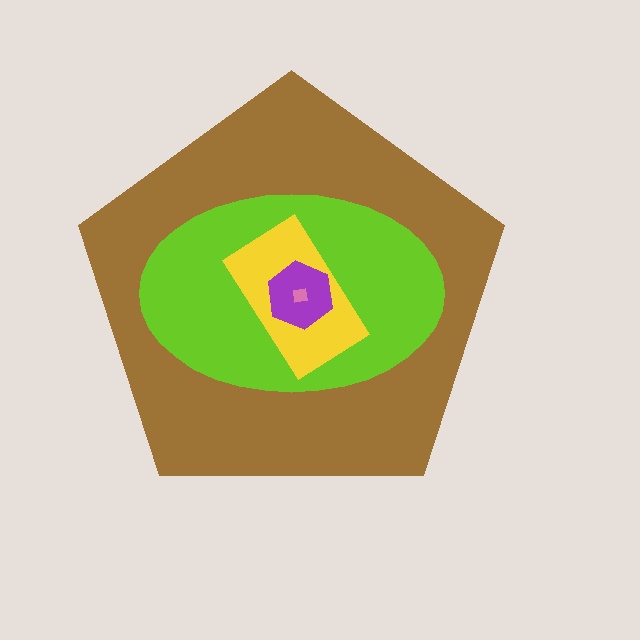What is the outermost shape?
The brown pentagon.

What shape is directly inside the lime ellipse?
The yellow rectangle.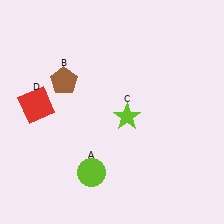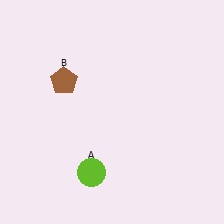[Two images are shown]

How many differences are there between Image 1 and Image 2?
There are 2 differences between the two images.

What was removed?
The lime star (C), the red square (D) were removed in Image 2.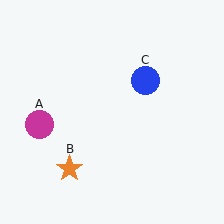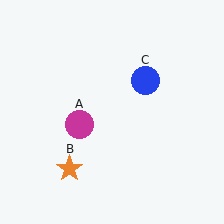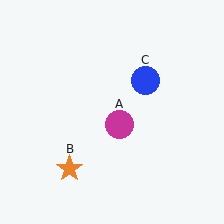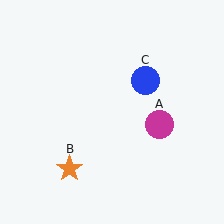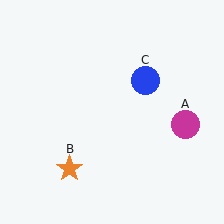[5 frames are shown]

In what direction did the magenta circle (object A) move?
The magenta circle (object A) moved right.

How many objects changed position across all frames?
1 object changed position: magenta circle (object A).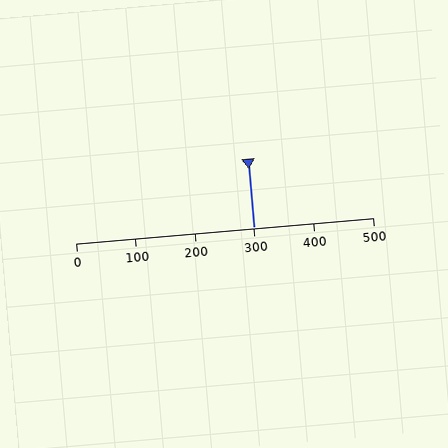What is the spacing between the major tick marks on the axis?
The major ticks are spaced 100 apart.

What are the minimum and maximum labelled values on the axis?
The axis runs from 0 to 500.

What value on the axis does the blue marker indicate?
The marker indicates approximately 300.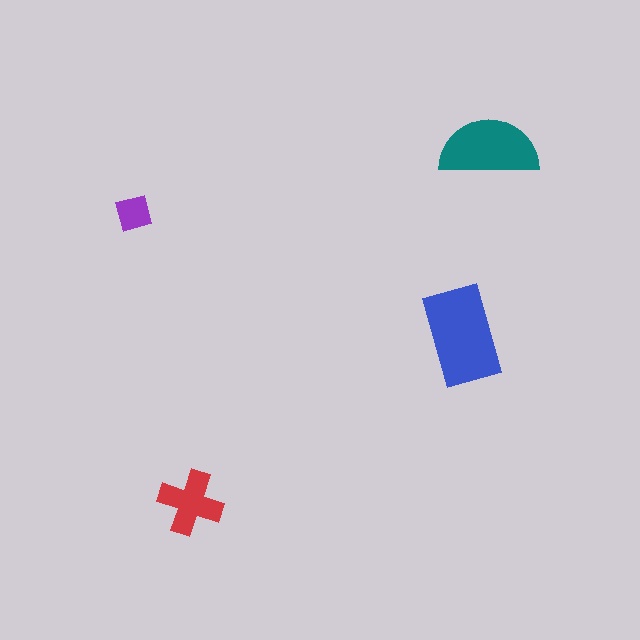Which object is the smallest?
The purple square.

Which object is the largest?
The blue rectangle.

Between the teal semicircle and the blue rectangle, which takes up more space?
The blue rectangle.